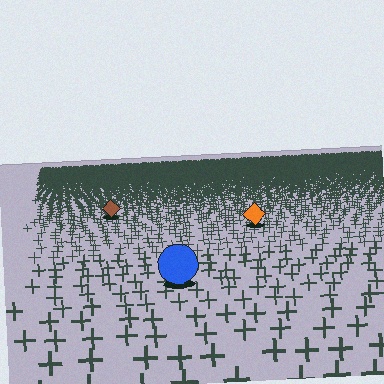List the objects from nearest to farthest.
From nearest to farthest: the blue circle, the orange diamond, the brown diamond.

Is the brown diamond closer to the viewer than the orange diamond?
No. The orange diamond is closer — you can tell from the texture gradient: the ground texture is coarser near it.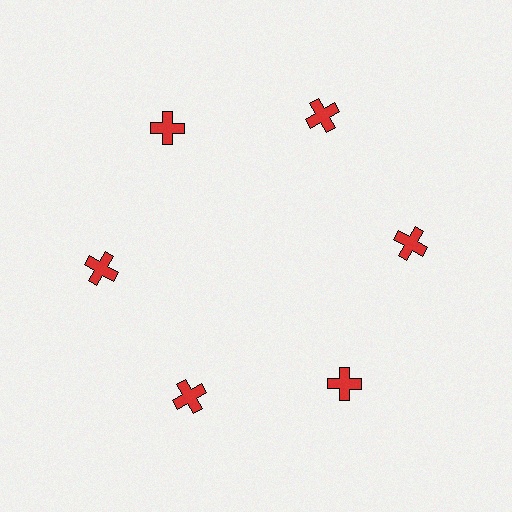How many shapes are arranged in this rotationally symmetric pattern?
There are 6 shapes, arranged in 6 groups of 1.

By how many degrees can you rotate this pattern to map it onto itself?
The pattern maps onto itself every 60 degrees of rotation.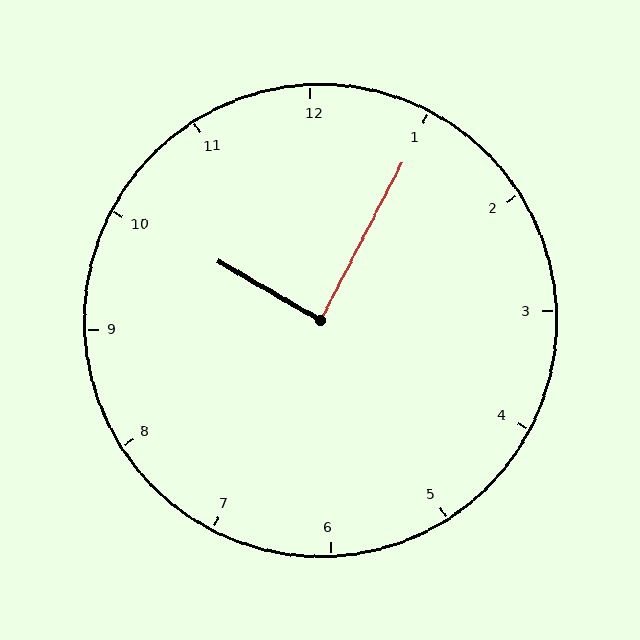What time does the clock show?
10:05.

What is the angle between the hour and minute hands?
Approximately 88 degrees.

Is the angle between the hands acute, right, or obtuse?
It is right.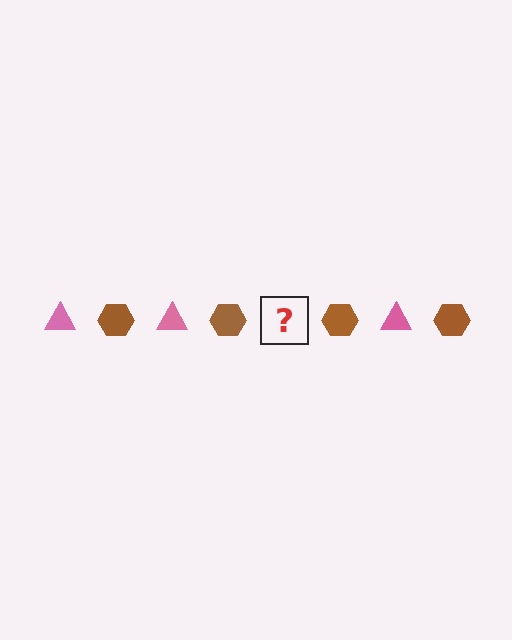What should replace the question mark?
The question mark should be replaced with a pink triangle.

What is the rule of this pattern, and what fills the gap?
The rule is that the pattern alternates between pink triangle and brown hexagon. The gap should be filled with a pink triangle.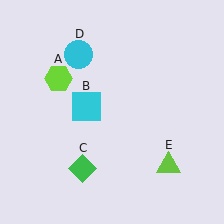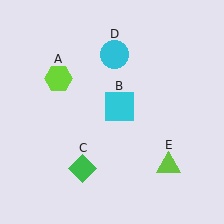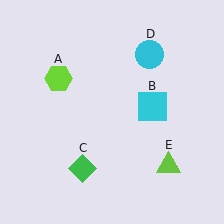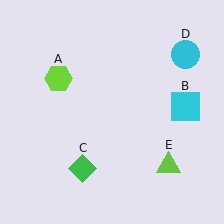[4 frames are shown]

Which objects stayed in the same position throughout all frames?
Lime hexagon (object A) and green diamond (object C) and lime triangle (object E) remained stationary.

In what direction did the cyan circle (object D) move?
The cyan circle (object D) moved right.